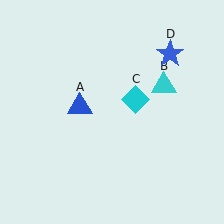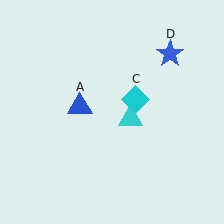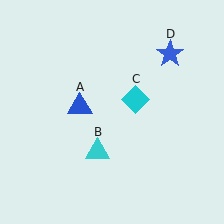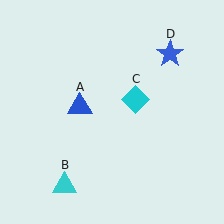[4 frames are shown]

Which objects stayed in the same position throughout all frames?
Blue triangle (object A) and cyan diamond (object C) and blue star (object D) remained stationary.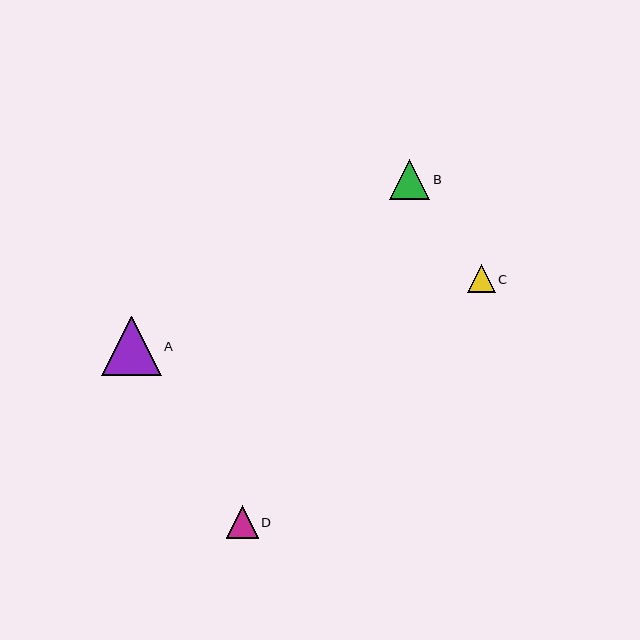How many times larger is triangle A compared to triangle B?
Triangle A is approximately 1.5 times the size of triangle B.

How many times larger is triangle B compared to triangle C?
Triangle B is approximately 1.5 times the size of triangle C.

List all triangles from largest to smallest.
From largest to smallest: A, B, D, C.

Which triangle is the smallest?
Triangle C is the smallest with a size of approximately 28 pixels.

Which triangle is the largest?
Triangle A is the largest with a size of approximately 60 pixels.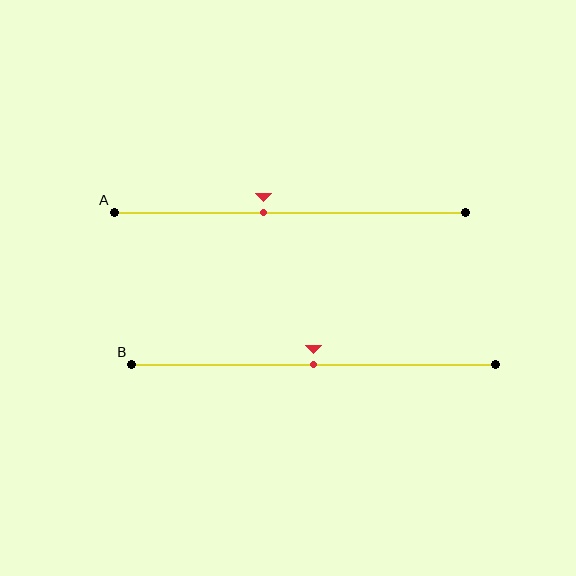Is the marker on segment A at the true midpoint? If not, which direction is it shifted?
No, the marker on segment A is shifted to the left by about 7% of the segment length.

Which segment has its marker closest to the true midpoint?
Segment B has its marker closest to the true midpoint.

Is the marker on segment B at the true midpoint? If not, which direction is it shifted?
Yes, the marker on segment B is at the true midpoint.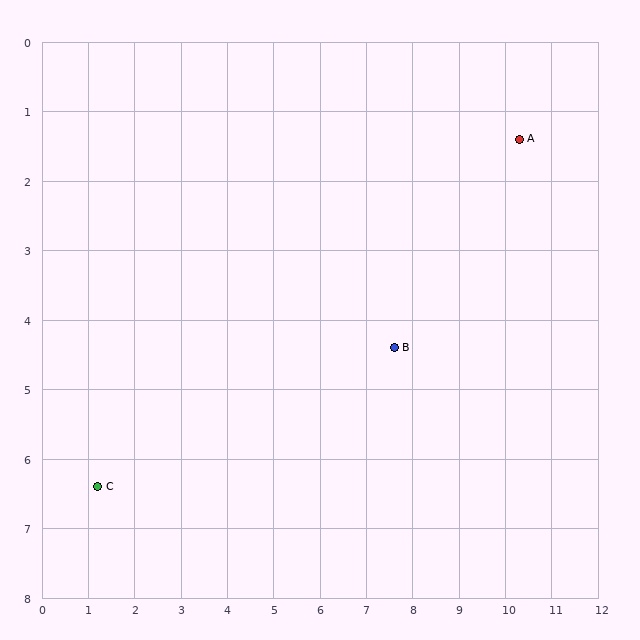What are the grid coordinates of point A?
Point A is at approximately (10.3, 1.4).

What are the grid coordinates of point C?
Point C is at approximately (1.2, 6.4).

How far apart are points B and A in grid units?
Points B and A are about 4.0 grid units apart.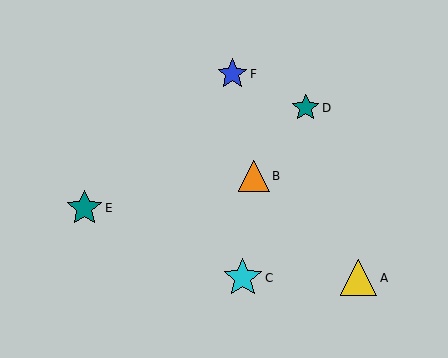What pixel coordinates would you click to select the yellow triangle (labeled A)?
Click at (359, 278) to select the yellow triangle A.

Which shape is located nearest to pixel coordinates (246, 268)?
The cyan star (labeled C) at (243, 278) is nearest to that location.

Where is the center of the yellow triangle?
The center of the yellow triangle is at (359, 278).